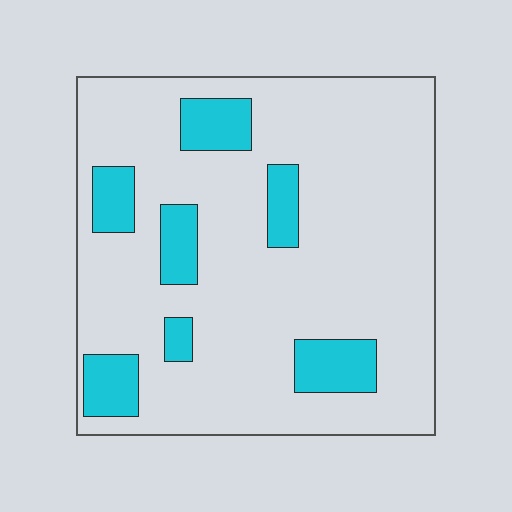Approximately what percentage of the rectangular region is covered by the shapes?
Approximately 15%.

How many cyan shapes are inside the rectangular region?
7.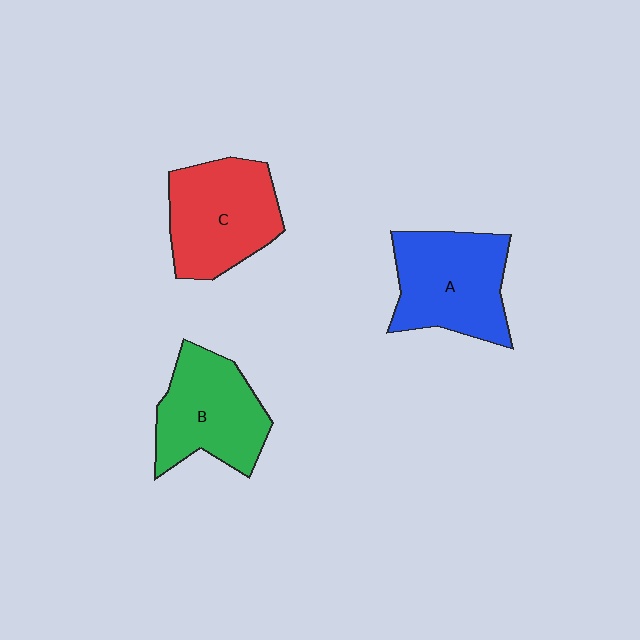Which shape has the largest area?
Shape A (blue).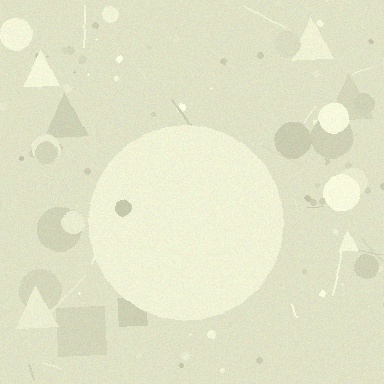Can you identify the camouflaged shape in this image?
The camouflaged shape is a circle.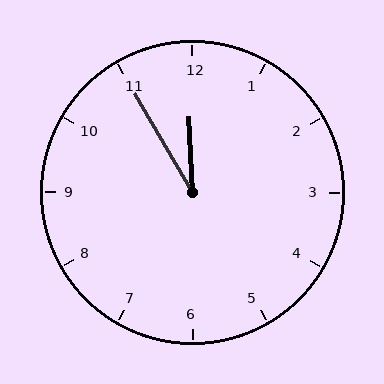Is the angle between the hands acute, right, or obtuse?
It is acute.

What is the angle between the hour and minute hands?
Approximately 28 degrees.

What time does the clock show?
11:55.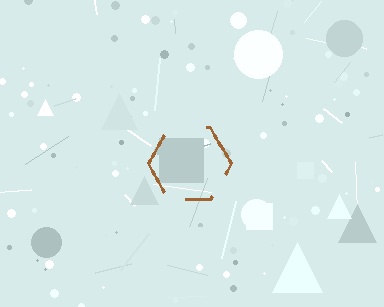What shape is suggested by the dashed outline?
The dashed outline suggests a hexagon.